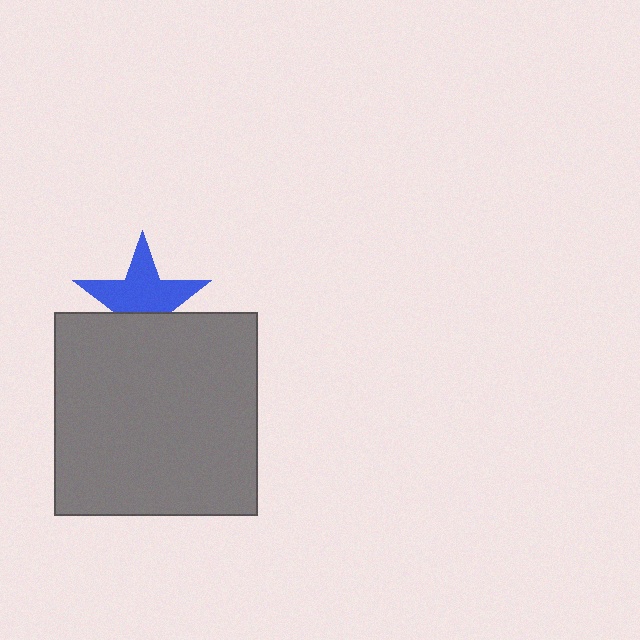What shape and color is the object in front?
The object in front is a gray square.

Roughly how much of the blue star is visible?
About half of it is visible (roughly 63%).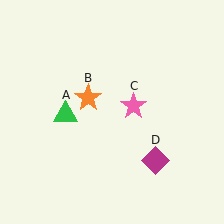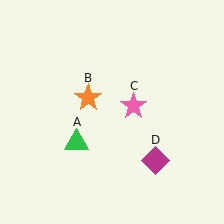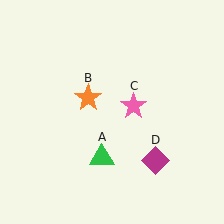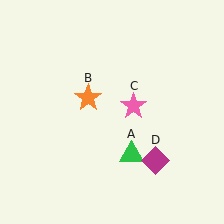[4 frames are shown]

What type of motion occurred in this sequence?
The green triangle (object A) rotated counterclockwise around the center of the scene.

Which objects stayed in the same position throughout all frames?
Orange star (object B) and pink star (object C) and magenta diamond (object D) remained stationary.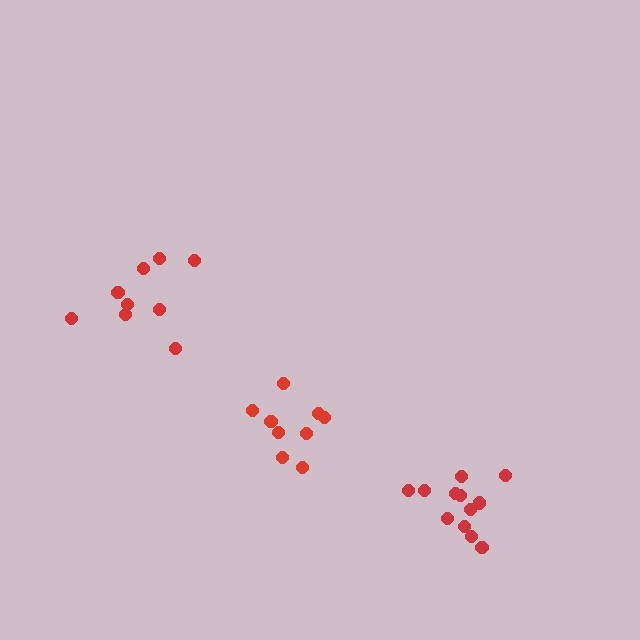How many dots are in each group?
Group 1: 12 dots, Group 2: 9 dots, Group 3: 9 dots (30 total).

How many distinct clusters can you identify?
There are 3 distinct clusters.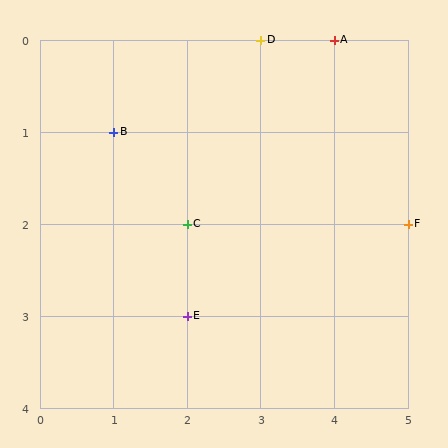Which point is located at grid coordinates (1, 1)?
Point B is at (1, 1).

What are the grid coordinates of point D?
Point D is at grid coordinates (3, 0).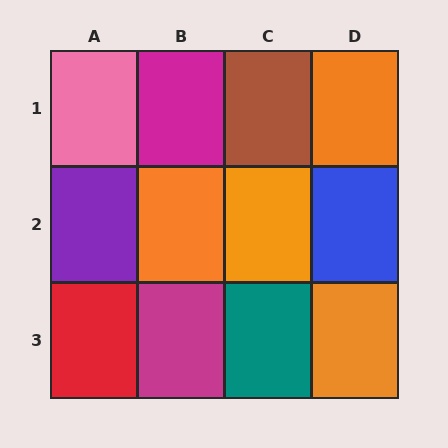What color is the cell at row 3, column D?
Orange.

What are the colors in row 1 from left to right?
Pink, magenta, brown, orange.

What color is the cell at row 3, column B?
Magenta.